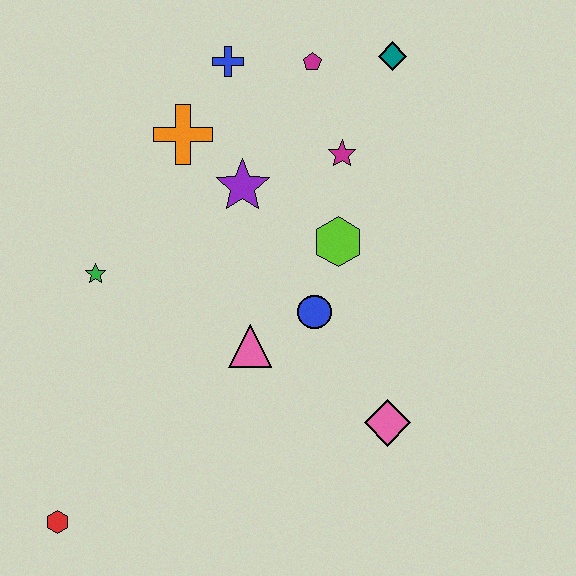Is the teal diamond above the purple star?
Yes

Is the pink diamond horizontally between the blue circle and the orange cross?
No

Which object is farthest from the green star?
The teal diamond is farthest from the green star.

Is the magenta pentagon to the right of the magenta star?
No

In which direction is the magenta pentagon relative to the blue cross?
The magenta pentagon is to the right of the blue cross.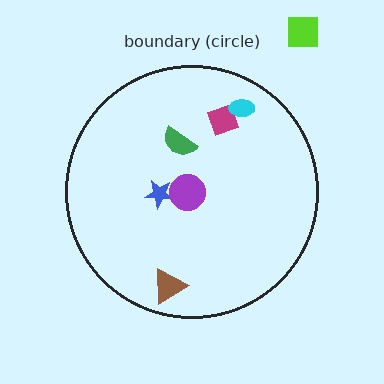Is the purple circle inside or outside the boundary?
Inside.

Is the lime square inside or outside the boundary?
Outside.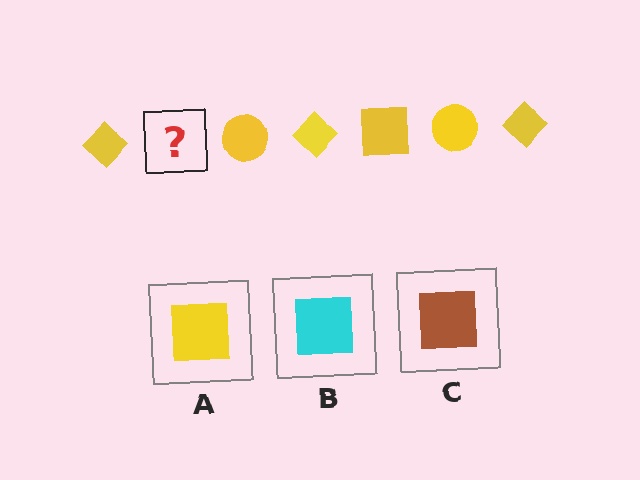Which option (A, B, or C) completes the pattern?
A.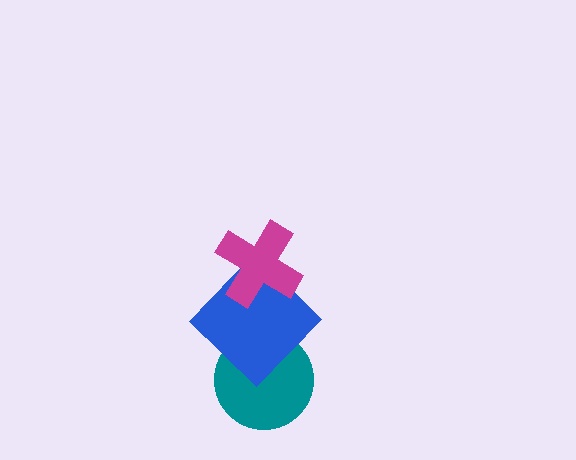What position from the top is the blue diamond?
The blue diamond is 2nd from the top.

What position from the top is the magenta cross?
The magenta cross is 1st from the top.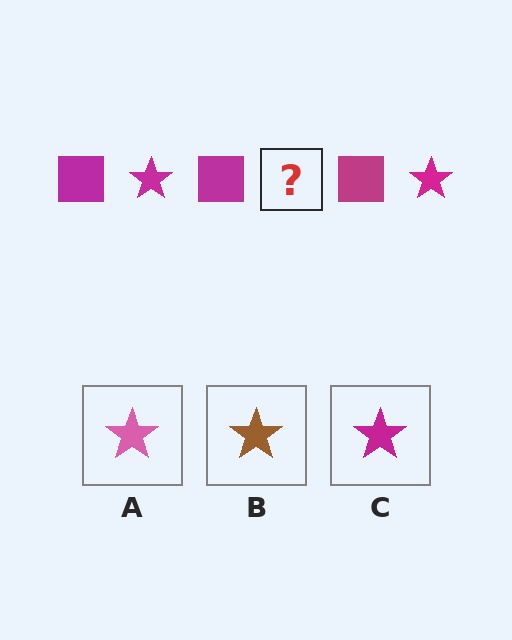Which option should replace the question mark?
Option C.